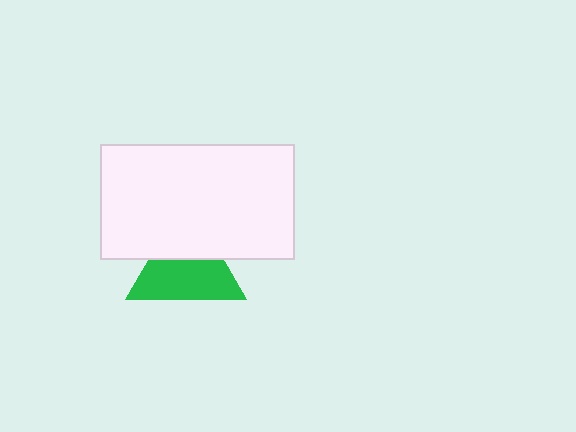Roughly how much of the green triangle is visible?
About half of it is visible (roughly 62%).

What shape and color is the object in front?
The object in front is a white rectangle.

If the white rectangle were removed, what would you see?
You would see the complete green triangle.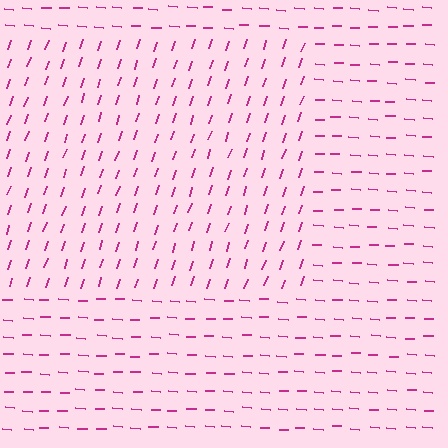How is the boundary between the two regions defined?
The boundary is defined purely by a change in line orientation (approximately 75 degrees difference). All lines are the same color and thickness.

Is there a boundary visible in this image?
Yes, there is a texture boundary formed by a change in line orientation.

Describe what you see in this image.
The image is filled with small magenta line segments. A rectangle region in the image has lines oriented differently from the surrounding lines, creating a visible texture boundary.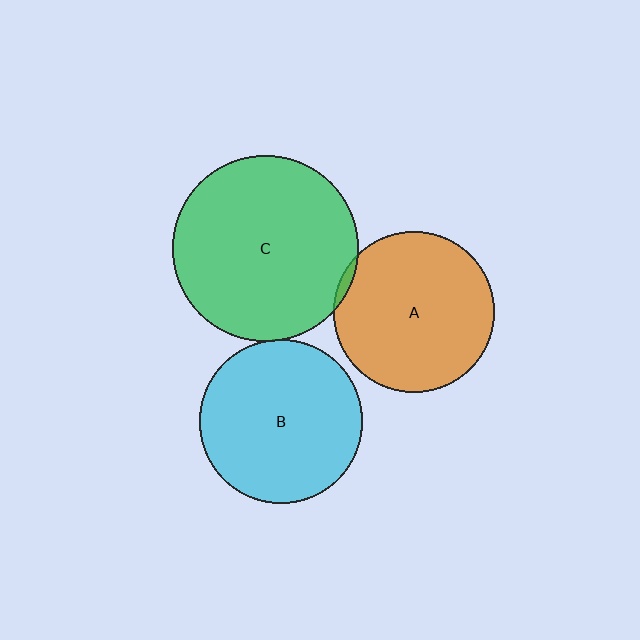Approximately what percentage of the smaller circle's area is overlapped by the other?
Approximately 5%.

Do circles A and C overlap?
Yes.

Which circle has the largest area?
Circle C (green).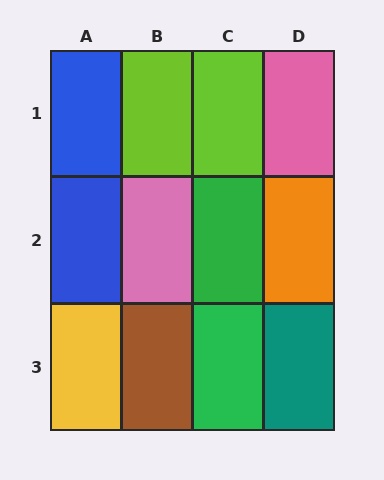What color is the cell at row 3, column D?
Teal.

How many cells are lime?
2 cells are lime.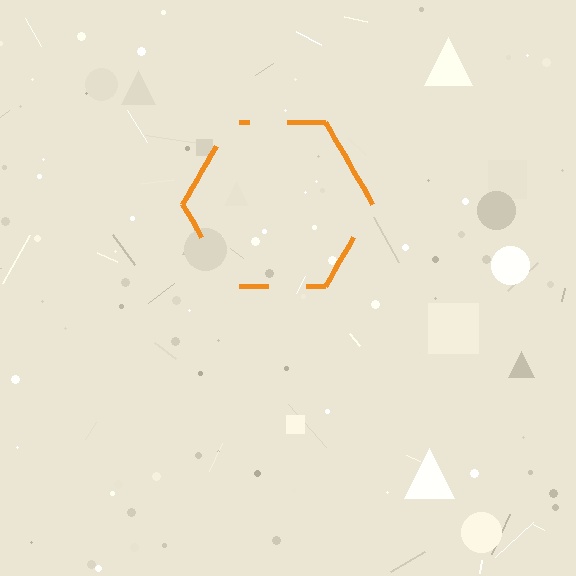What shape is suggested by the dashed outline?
The dashed outline suggests a hexagon.